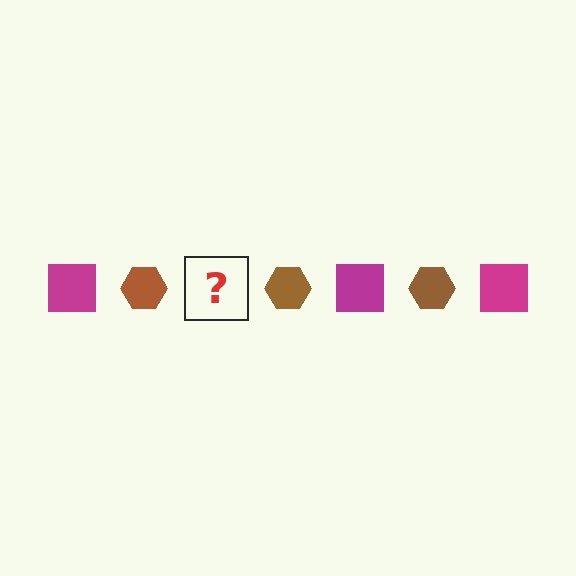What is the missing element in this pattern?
The missing element is a magenta square.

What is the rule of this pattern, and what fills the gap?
The rule is that the pattern alternates between magenta square and brown hexagon. The gap should be filled with a magenta square.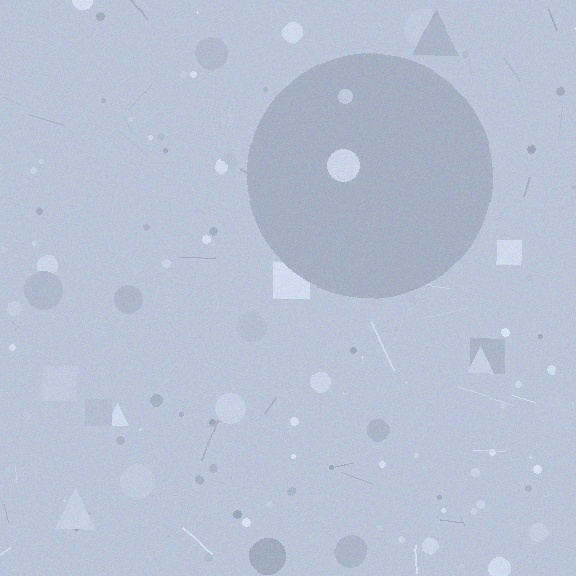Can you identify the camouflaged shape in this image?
The camouflaged shape is a circle.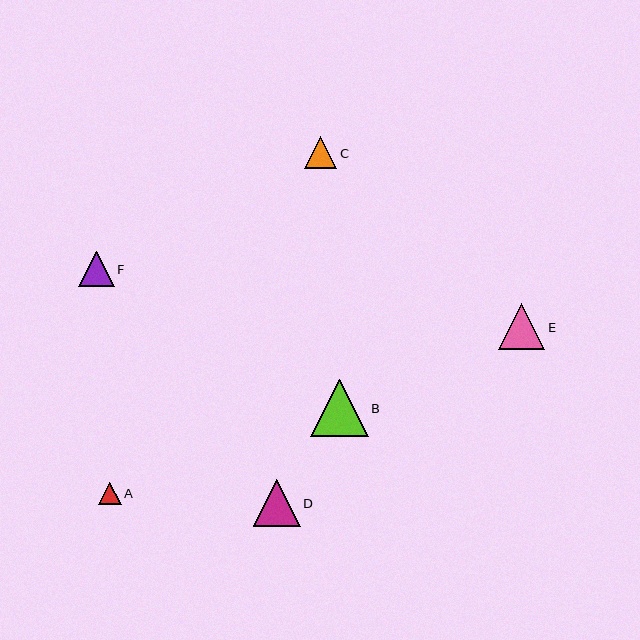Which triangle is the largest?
Triangle B is the largest with a size of approximately 58 pixels.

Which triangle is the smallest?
Triangle A is the smallest with a size of approximately 23 pixels.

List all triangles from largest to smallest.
From largest to smallest: B, D, E, F, C, A.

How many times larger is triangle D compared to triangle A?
Triangle D is approximately 2.1 times the size of triangle A.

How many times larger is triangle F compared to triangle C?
Triangle F is approximately 1.1 times the size of triangle C.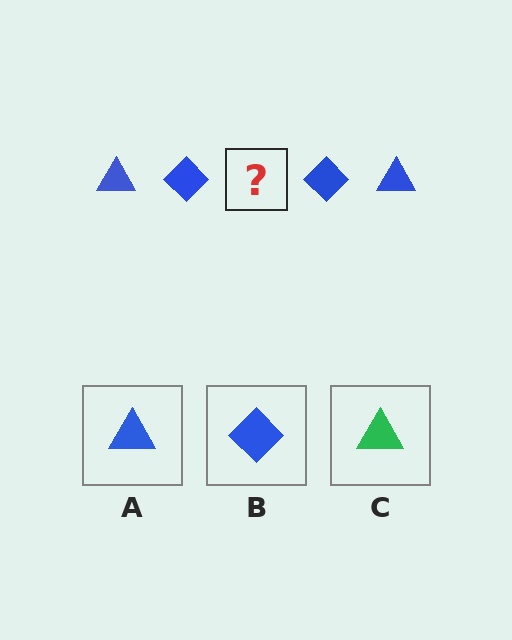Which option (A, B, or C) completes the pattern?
A.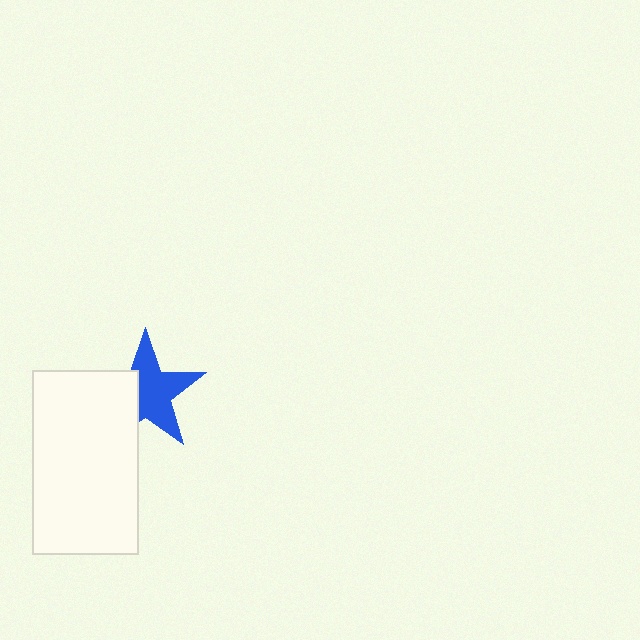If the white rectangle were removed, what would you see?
You would see the complete blue star.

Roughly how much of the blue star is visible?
About half of it is visible (roughly 63%).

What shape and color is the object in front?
The object in front is a white rectangle.